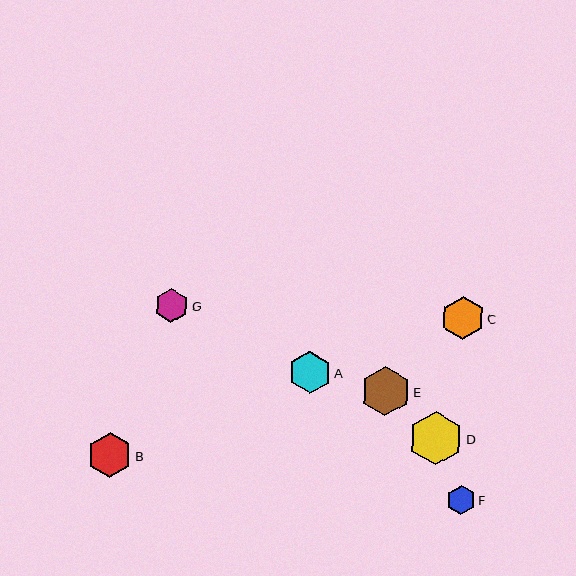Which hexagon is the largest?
Hexagon D is the largest with a size of approximately 54 pixels.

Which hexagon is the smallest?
Hexagon F is the smallest with a size of approximately 28 pixels.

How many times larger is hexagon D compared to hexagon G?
Hexagon D is approximately 1.6 times the size of hexagon G.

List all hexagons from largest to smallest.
From largest to smallest: D, E, B, C, A, G, F.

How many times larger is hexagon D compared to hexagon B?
Hexagon D is approximately 1.2 times the size of hexagon B.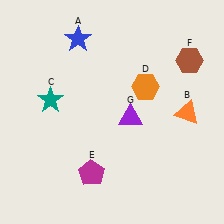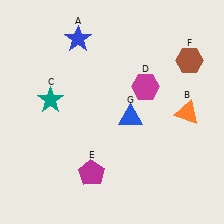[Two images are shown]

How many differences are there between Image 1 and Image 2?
There are 2 differences between the two images.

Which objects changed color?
D changed from orange to magenta. G changed from purple to blue.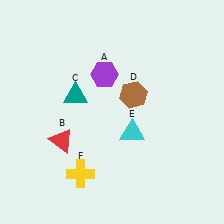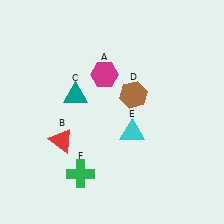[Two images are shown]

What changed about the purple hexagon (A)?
In Image 1, A is purple. In Image 2, it changed to magenta.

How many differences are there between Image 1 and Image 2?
There are 2 differences between the two images.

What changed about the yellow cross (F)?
In Image 1, F is yellow. In Image 2, it changed to green.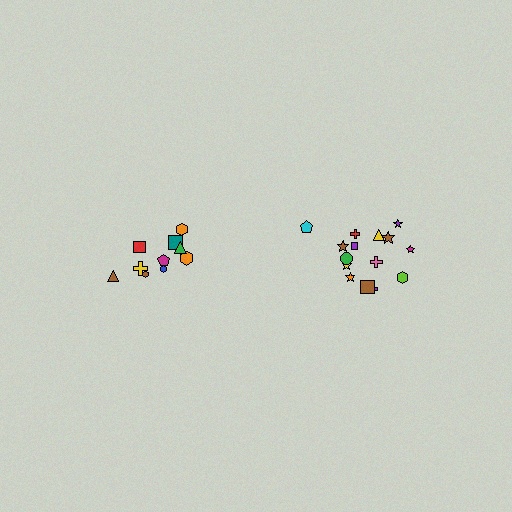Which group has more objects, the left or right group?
The right group.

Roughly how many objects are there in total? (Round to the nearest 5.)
Roughly 25 objects in total.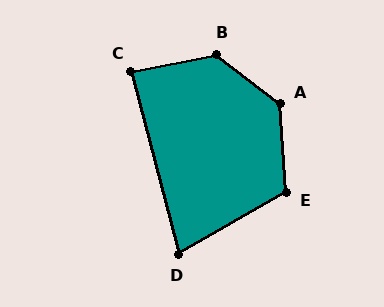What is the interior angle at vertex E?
Approximately 116 degrees (obtuse).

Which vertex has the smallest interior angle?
D, at approximately 75 degrees.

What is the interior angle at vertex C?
Approximately 87 degrees (approximately right).